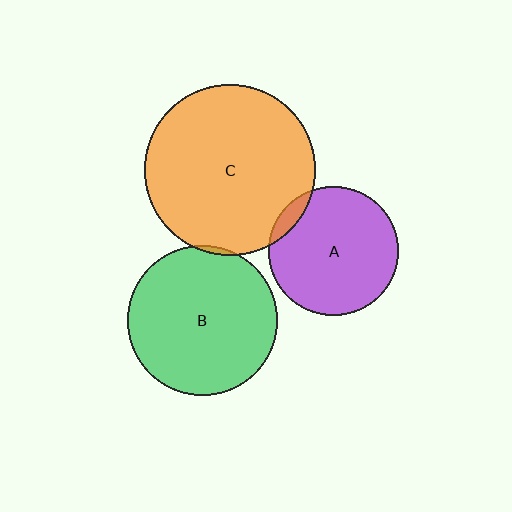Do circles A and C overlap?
Yes.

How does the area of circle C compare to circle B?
Approximately 1.3 times.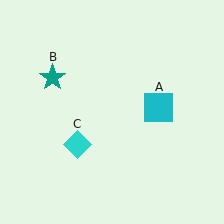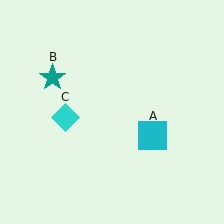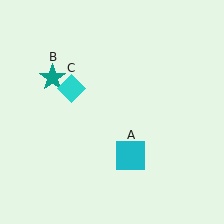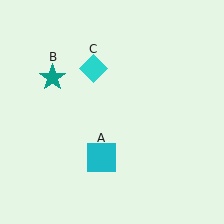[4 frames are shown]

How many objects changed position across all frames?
2 objects changed position: cyan square (object A), cyan diamond (object C).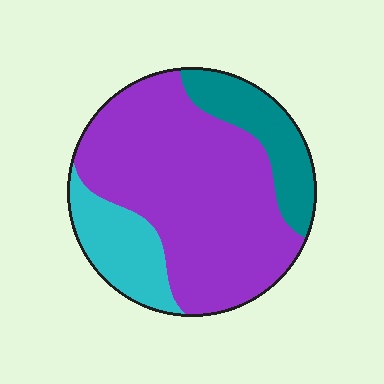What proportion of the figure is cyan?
Cyan takes up about one sixth (1/6) of the figure.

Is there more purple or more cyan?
Purple.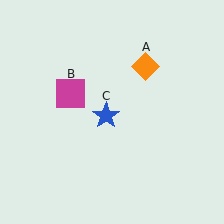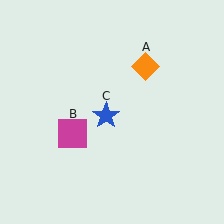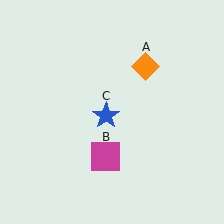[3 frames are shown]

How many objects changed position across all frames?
1 object changed position: magenta square (object B).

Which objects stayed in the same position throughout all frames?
Orange diamond (object A) and blue star (object C) remained stationary.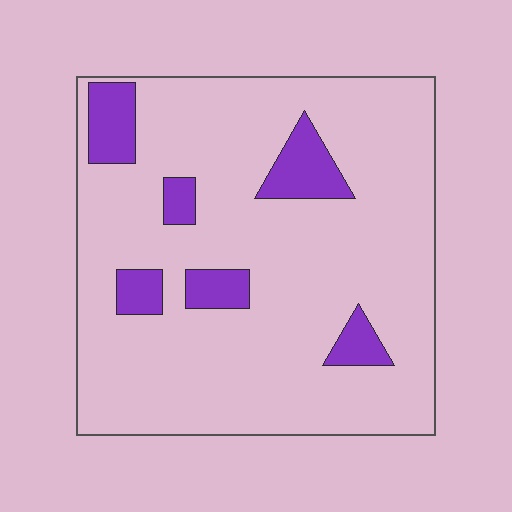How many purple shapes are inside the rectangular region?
6.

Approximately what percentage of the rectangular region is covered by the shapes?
Approximately 15%.